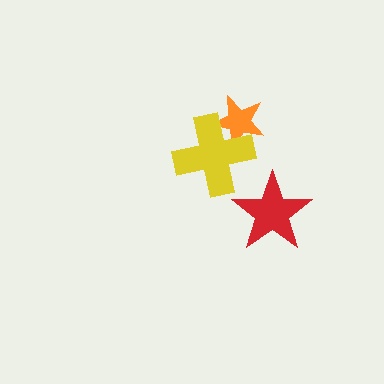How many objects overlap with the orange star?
1 object overlaps with the orange star.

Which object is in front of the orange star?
The yellow cross is in front of the orange star.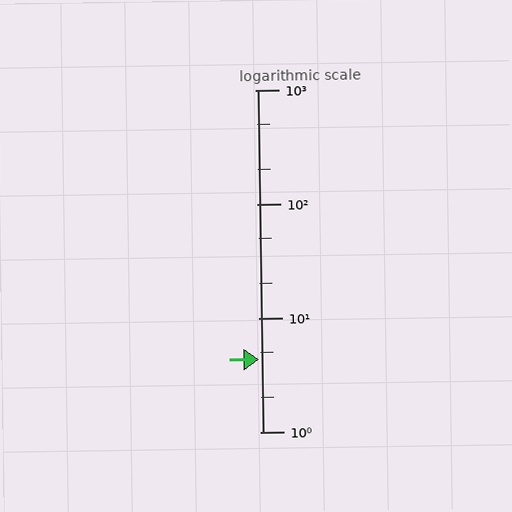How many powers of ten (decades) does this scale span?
The scale spans 3 decades, from 1 to 1000.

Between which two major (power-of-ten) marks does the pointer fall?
The pointer is between 1 and 10.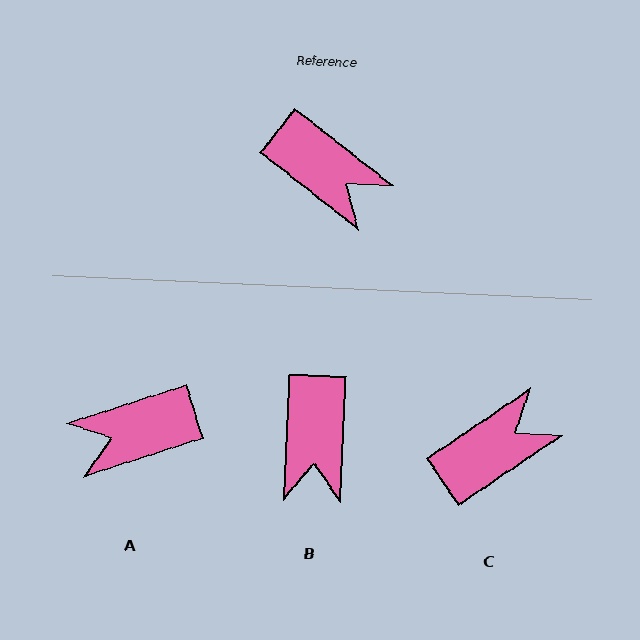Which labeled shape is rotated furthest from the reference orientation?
A, about 124 degrees away.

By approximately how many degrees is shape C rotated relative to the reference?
Approximately 72 degrees counter-clockwise.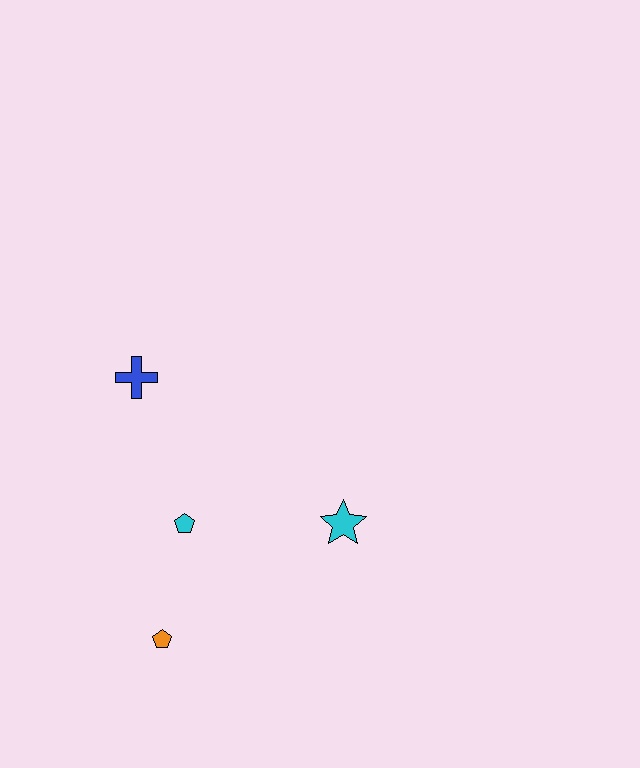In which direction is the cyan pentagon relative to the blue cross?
The cyan pentagon is below the blue cross.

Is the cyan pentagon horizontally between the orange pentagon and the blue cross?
No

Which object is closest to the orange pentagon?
The cyan pentagon is closest to the orange pentagon.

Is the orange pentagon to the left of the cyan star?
Yes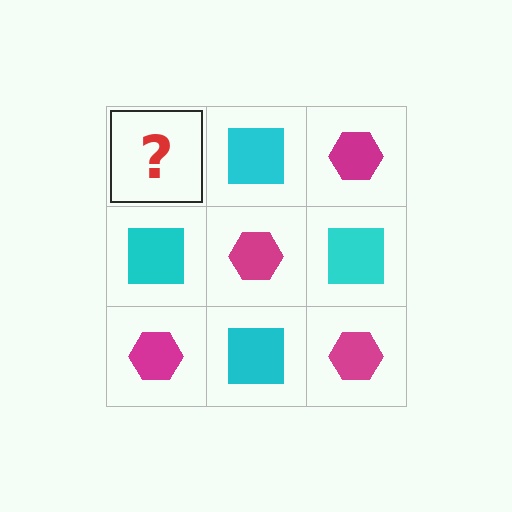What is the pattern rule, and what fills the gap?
The rule is that it alternates magenta hexagon and cyan square in a checkerboard pattern. The gap should be filled with a magenta hexagon.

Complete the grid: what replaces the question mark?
The question mark should be replaced with a magenta hexagon.